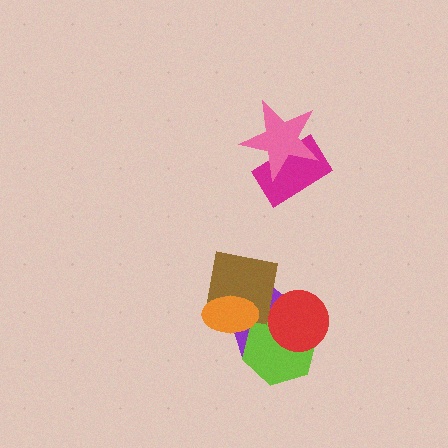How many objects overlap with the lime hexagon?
4 objects overlap with the lime hexagon.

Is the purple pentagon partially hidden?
Yes, it is partially covered by another shape.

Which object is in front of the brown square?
The orange ellipse is in front of the brown square.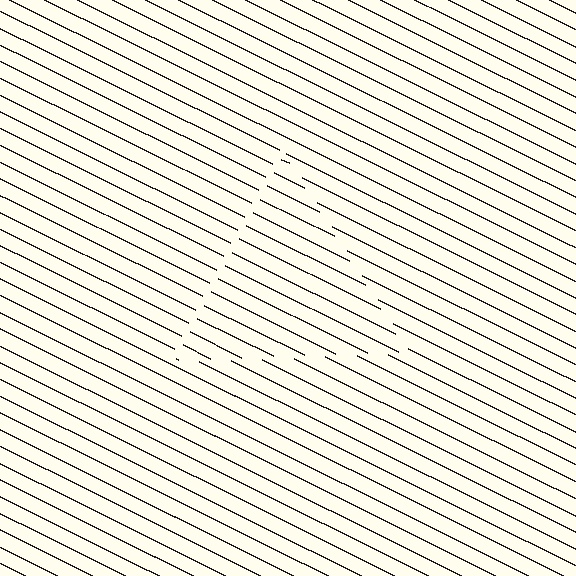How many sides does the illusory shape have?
3 sides — the line-ends trace a triangle.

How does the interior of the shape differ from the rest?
The interior of the shape contains the same grating, shifted by half a period — the contour is defined by the phase discontinuity where line-ends from the inner and outer gratings abut.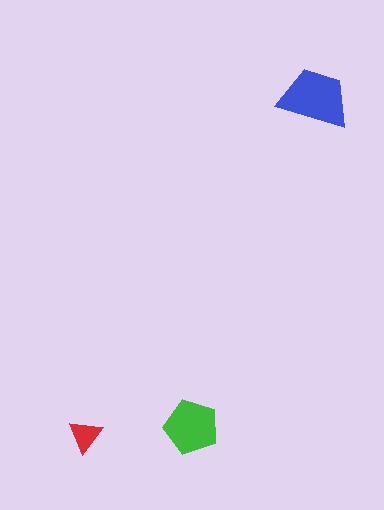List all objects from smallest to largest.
The red triangle, the green pentagon, the blue trapezoid.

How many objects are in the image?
There are 3 objects in the image.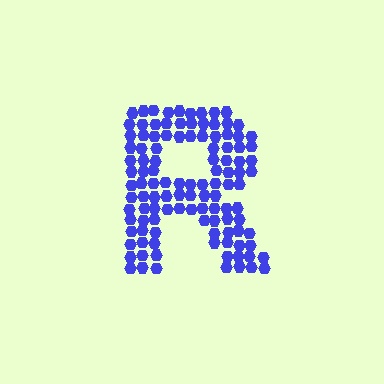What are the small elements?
The small elements are hexagons.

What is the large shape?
The large shape is the letter R.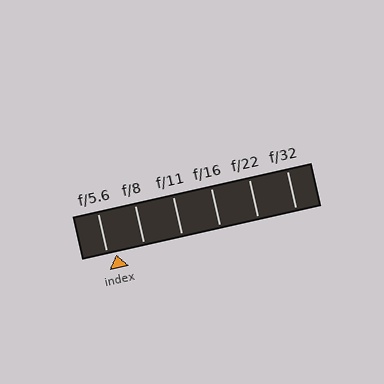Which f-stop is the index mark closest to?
The index mark is closest to f/5.6.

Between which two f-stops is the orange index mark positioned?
The index mark is between f/5.6 and f/8.